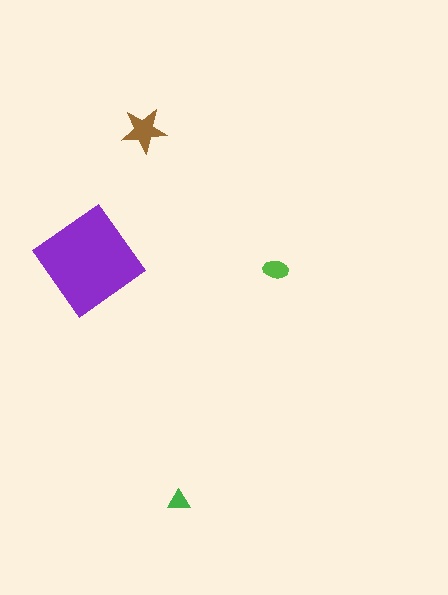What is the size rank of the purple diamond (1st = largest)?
1st.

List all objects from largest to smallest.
The purple diamond, the brown star, the lime ellipse, the green triangle.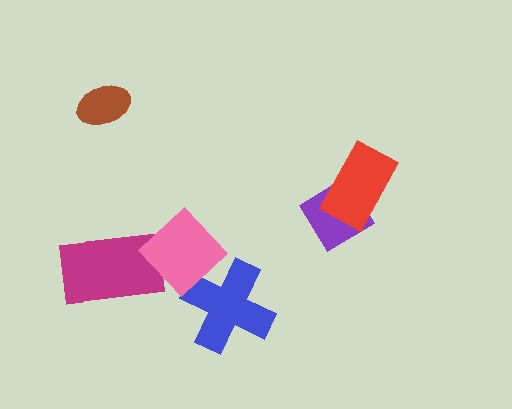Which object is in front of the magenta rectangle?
The pink diamond is in front of the magenta rectangle.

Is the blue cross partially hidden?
Yes, it is partially covered by another shape.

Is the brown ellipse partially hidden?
No, no other shape covers it.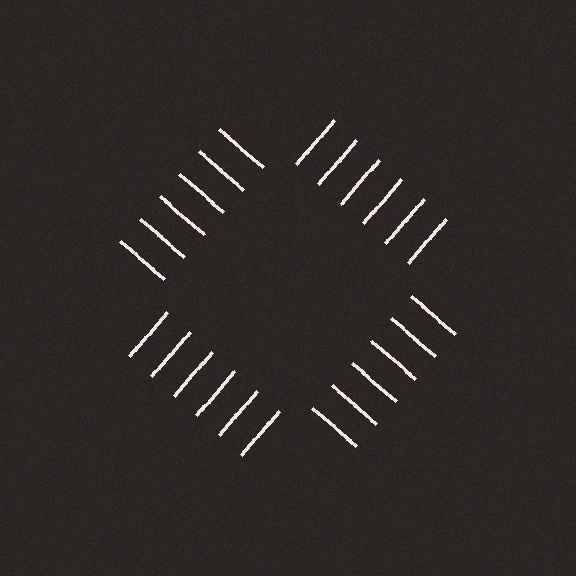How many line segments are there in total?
24 — 6 along each of the 4 edges.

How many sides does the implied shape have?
4 sides — the line-ends trace a square.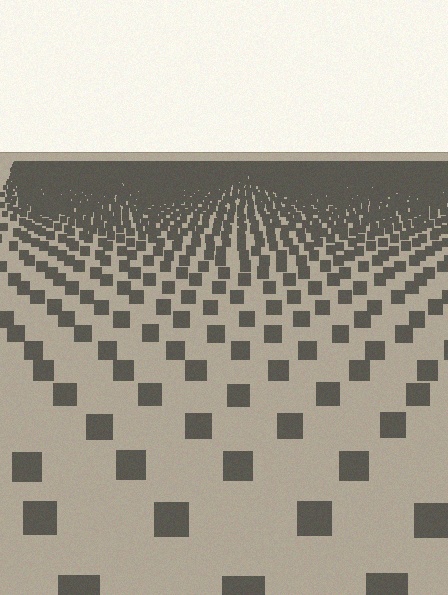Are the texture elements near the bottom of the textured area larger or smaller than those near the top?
Larger. Near the bottom, elements are closer to the viewer and appear at a bigger on-screen size.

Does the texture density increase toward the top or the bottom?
Density increases toward the top.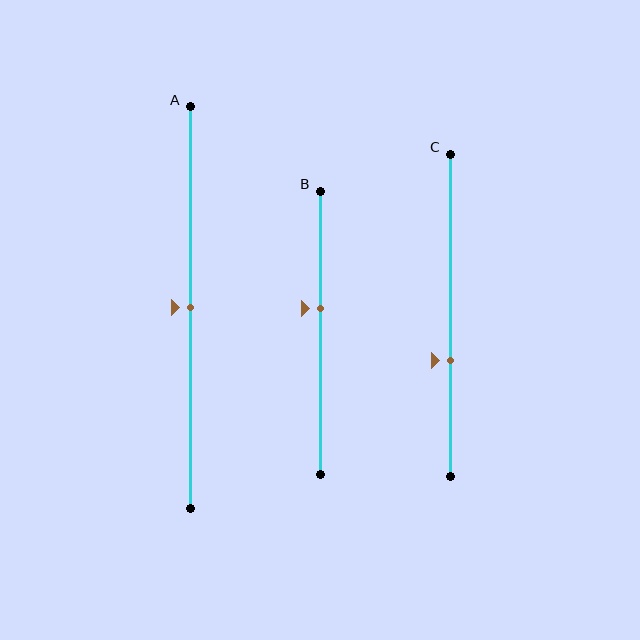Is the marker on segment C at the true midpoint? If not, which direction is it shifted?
No, the marker on segment C is shifted downward by about 14% of the segment length.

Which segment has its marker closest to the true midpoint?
Segment A has its marker closest to the true midpoint.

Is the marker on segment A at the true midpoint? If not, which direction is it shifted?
Yes, the marker on segment A is at the true midpoint.